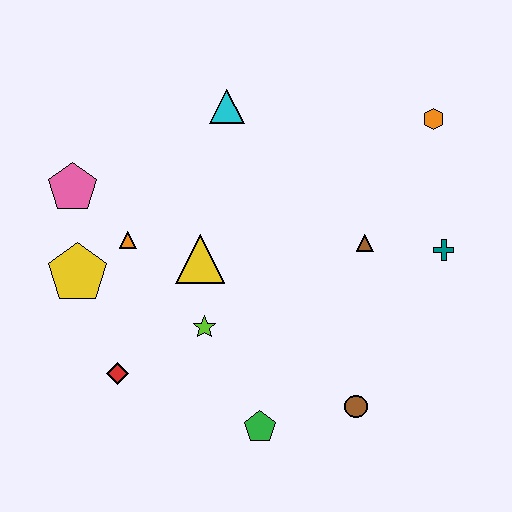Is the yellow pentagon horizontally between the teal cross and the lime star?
No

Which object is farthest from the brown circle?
The pink pentagon is farthest from the brown circle.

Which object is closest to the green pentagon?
The brown circle is closest to the green pentagon.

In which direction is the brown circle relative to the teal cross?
The brown circle is below the teal cross.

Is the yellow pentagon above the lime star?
Yes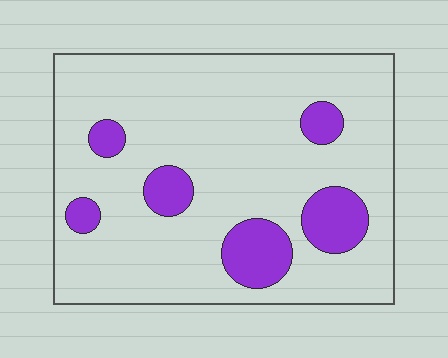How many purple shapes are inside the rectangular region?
6.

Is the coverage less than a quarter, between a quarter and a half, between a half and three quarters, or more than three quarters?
Less than a quarter.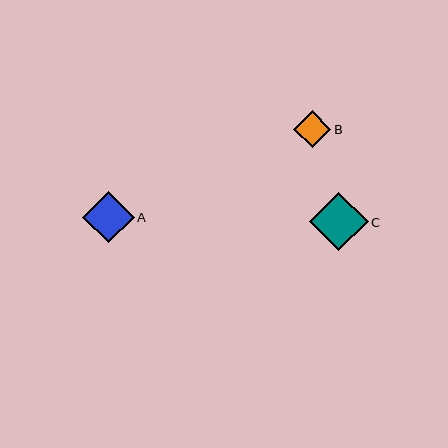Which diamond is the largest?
Diamond C is the largest with a size of approximately 59 pixels.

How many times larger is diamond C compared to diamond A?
Diamond C is approximately 1.1 times the size of diamond A.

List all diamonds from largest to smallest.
From largest to smallest: C, A, B.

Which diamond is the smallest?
Diamond B is the smallest with a size of approximately 37 pixels.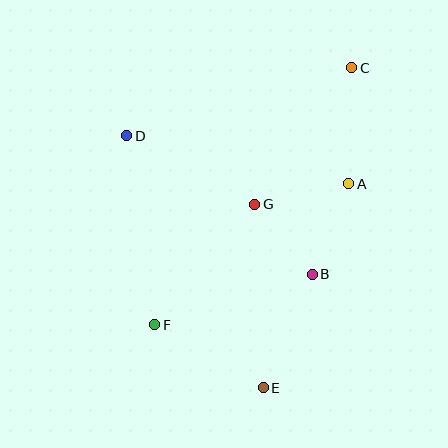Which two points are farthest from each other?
Points C and E are farthest from each other.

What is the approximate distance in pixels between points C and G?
The distance between C and G is approximately 168 pixels.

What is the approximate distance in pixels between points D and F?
The distance between D and F is approximately 191 pixels.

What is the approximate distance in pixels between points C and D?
The distance between C and D is approximately 235 pixels.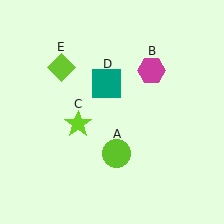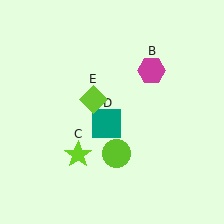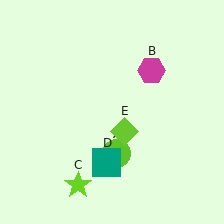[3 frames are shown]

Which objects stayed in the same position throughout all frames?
Lime circle (object A) and magenta hexagon (object B) remained stationary.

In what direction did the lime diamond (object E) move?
The lime diamond (object E) moved down and to the right.